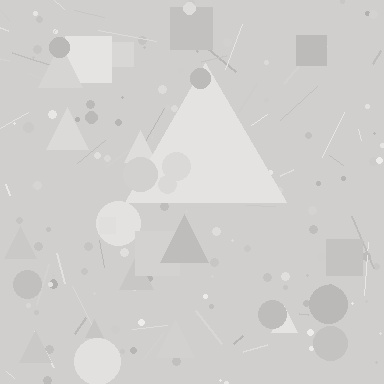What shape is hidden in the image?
A triangle is hidden in the image.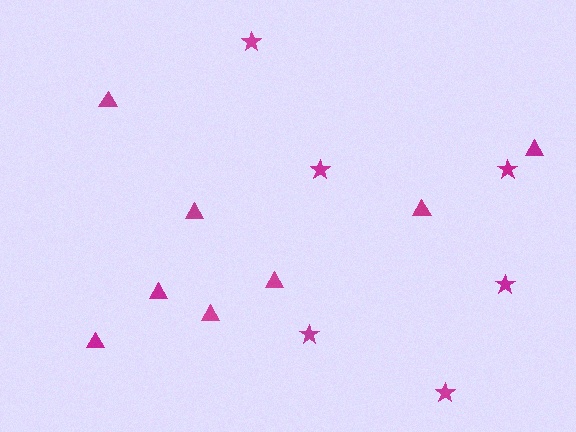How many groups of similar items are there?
There are 2 groups: one group of stars (6) and one group of triangles (8).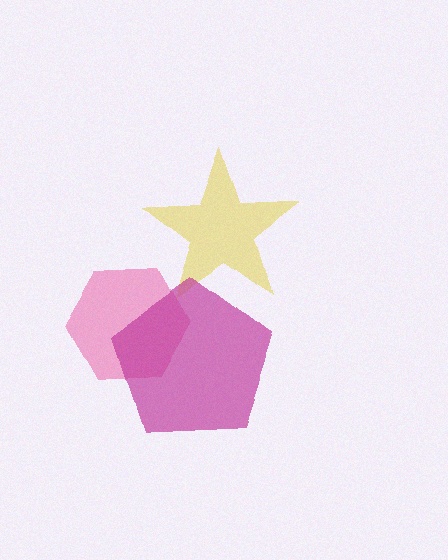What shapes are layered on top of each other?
The layered shapes are: a pink hexagon, a yellow star, a magenta pentagon.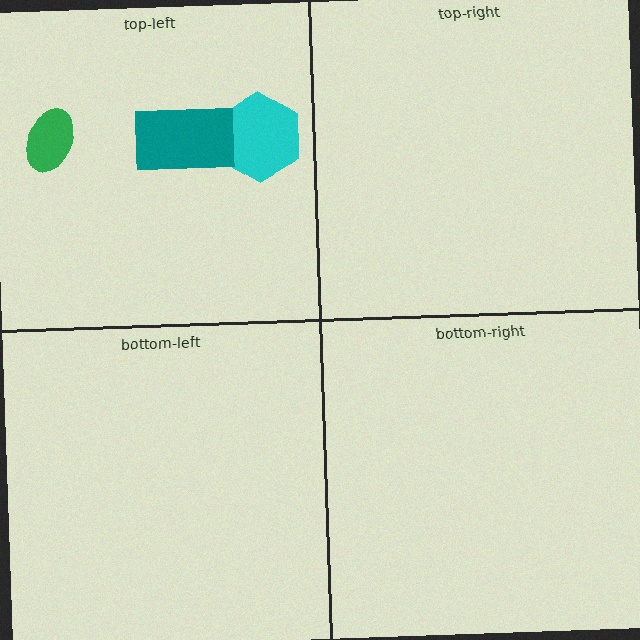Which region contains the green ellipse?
The top-left region.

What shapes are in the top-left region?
The cyan hexagon, the teal rectangle, the green ellipse.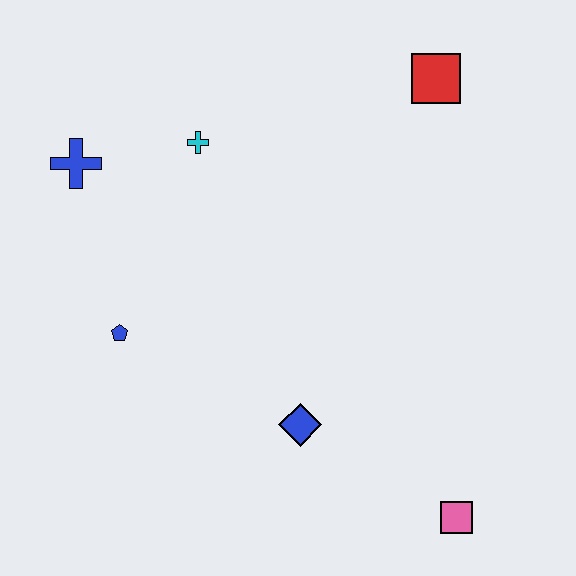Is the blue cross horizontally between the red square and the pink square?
No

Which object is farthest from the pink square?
The blue cross is farthest from the pink square.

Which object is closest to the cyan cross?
The blue cross is closest to the cyan cross.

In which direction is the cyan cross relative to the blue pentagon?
The cyan cross is above the blue pentagon.